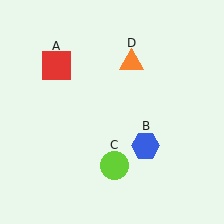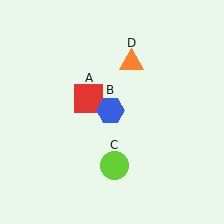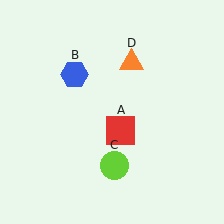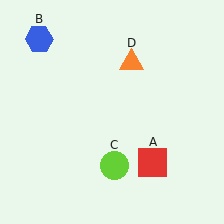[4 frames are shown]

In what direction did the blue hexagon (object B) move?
The blue hexagon (object B) moved up and to the left.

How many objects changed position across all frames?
2 objects changed position: red square (object A), blue hexagon (object B).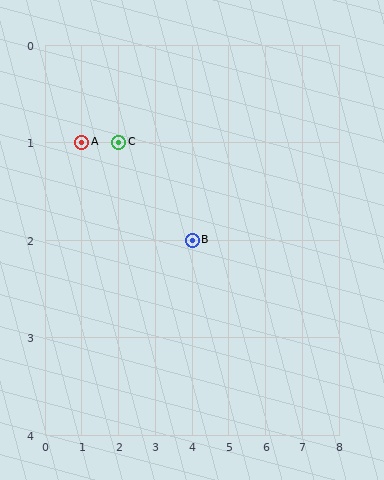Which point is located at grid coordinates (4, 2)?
Point B is at (4, 2).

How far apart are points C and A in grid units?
Points C and A are 1 column apart.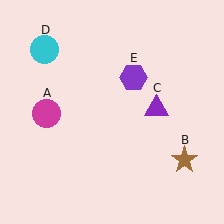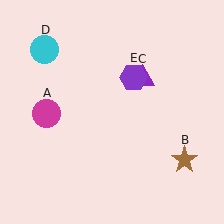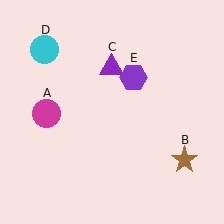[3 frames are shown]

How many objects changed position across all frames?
1 object changed position: purple triangle (object C).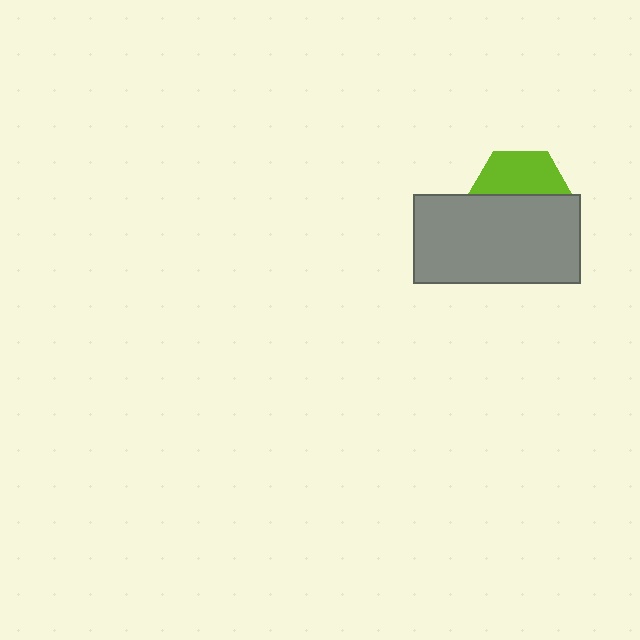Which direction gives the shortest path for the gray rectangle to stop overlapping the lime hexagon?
Moving down gives the shortest separation.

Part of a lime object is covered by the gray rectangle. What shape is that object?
It is a hexagon.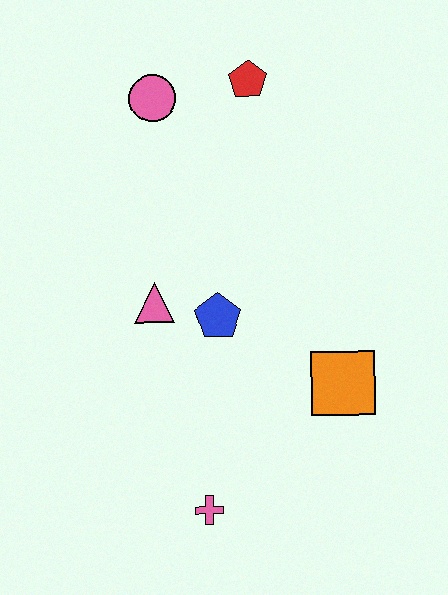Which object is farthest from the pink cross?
The red pentagon is farthest from the pink cross.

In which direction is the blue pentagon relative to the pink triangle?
The blue pentagon is to the right of the pink triangle.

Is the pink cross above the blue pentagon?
No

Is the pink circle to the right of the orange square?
No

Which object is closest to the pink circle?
The red pentagon is closest to the pink circle.